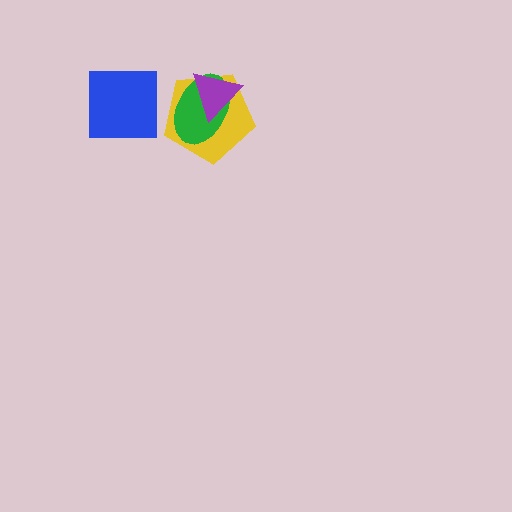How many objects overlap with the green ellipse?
2 objects overlap with the green ellipse.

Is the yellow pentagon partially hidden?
Yes, it is partially covered by another shape.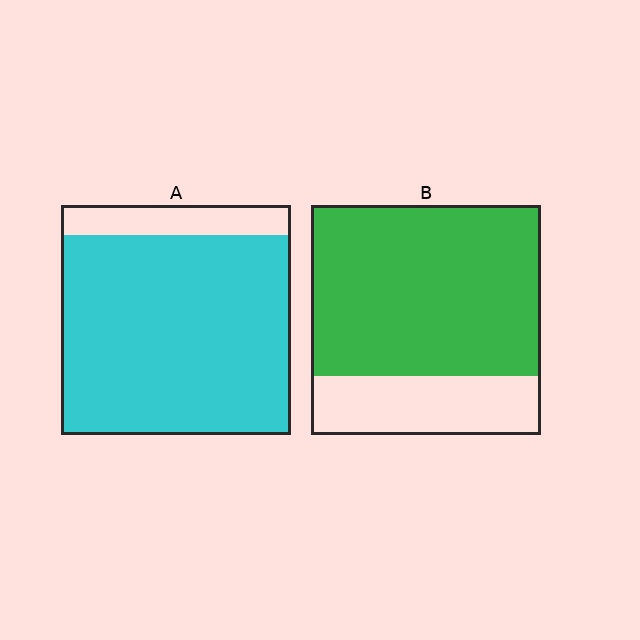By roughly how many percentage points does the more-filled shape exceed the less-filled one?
By roughly 15 percentage points (A over B).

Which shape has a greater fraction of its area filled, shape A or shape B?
Shape A.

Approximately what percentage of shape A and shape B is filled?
A is approximately 85% and B is approximately 75%.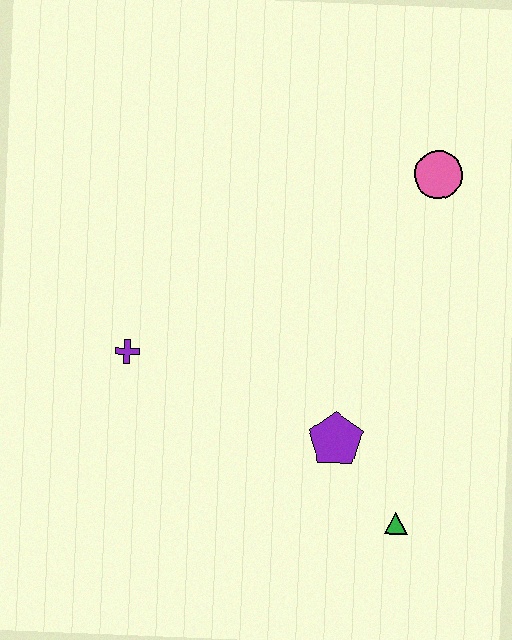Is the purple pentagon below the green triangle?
No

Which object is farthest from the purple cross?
The pink circle is farthest from the purple cross.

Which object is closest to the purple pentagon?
The green triangle is closest to the purple pentagon.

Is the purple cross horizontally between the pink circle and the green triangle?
No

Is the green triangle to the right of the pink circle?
No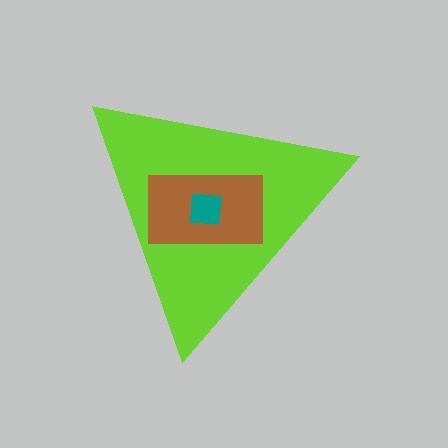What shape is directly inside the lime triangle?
The brown rectangle.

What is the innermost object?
The teal square.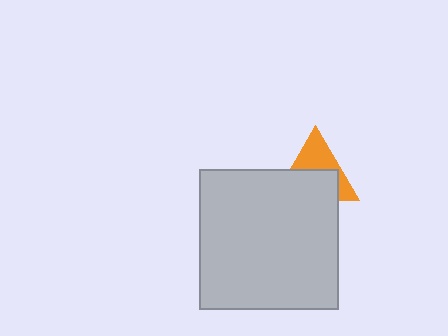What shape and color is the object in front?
The object in front is a light gray square.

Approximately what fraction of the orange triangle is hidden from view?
Roughly 55% of the orange triangle is hidden behind the light gray square.